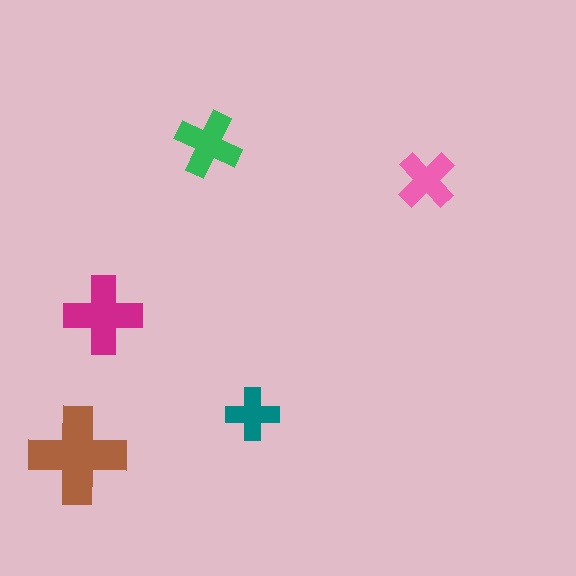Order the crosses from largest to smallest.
the brown one, the magenta one, the green one, the pink one, the teal one.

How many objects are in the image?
There are 5 objects in the image.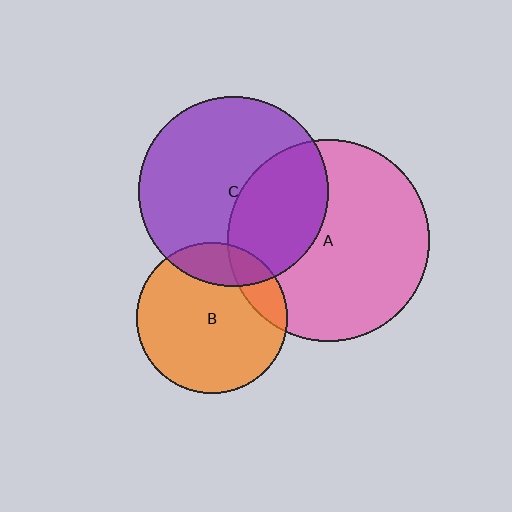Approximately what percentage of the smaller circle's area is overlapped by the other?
Approximately 35%.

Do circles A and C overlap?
Yes.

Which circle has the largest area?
Circle A (pink).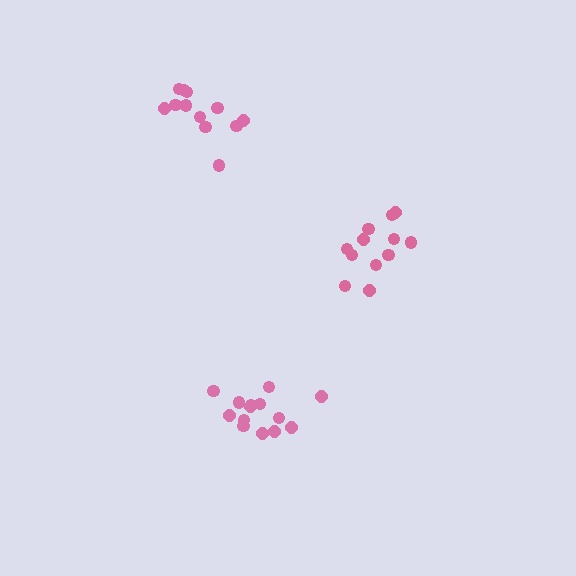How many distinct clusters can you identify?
There are 3 distinct clusters.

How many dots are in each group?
Group 1: 12 dots, Group 2: 14 dots, Group 3: 12 dots (38 total).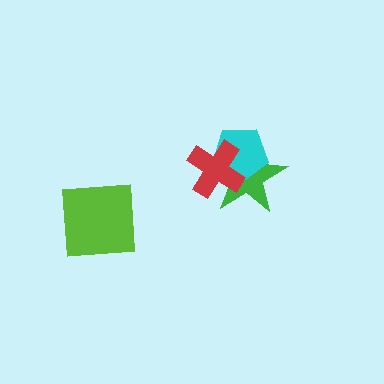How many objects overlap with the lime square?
0 objects overlap with the lime square.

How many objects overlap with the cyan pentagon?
2 objects overlap with the cyan pentagon.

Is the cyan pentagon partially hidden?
Yes, it is partially covered by another shape.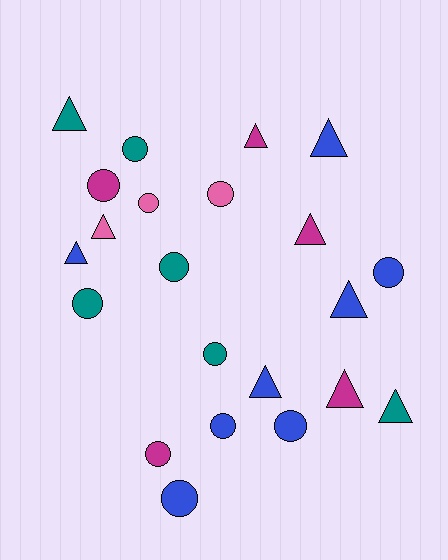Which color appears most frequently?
Blue, with 8 objects.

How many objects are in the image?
There are 22 objects.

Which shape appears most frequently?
Circle, with 12 objects.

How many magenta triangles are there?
There are 3 magenta triangles.